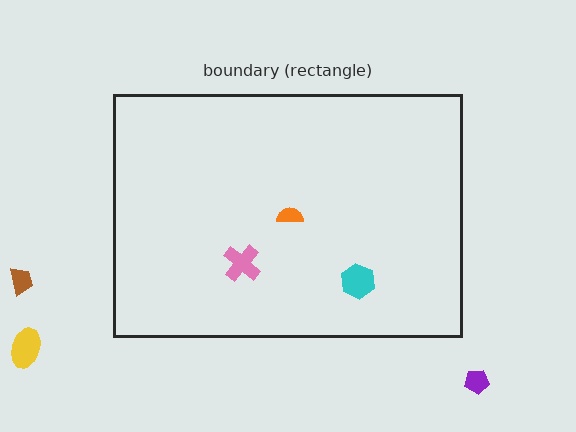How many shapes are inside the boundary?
3 inside, 3 outside.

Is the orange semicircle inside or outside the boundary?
Inside.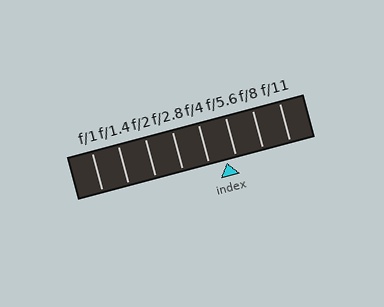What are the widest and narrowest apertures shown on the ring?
The widest aperture shown is f/1 and the narrowest is f/11.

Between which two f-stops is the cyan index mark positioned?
The index mark is between f/4 and f/5.6.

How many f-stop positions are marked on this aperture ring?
There are 8 f-stop positions marked.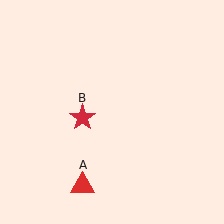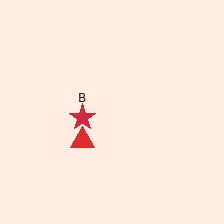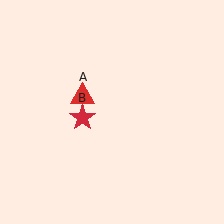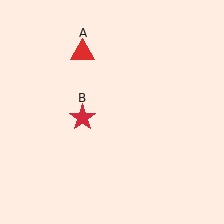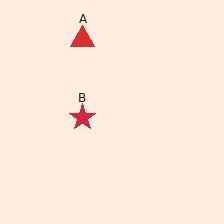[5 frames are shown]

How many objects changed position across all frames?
1 object changed position: red triangle (object A).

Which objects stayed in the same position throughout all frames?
Red star (object B) remained stationary.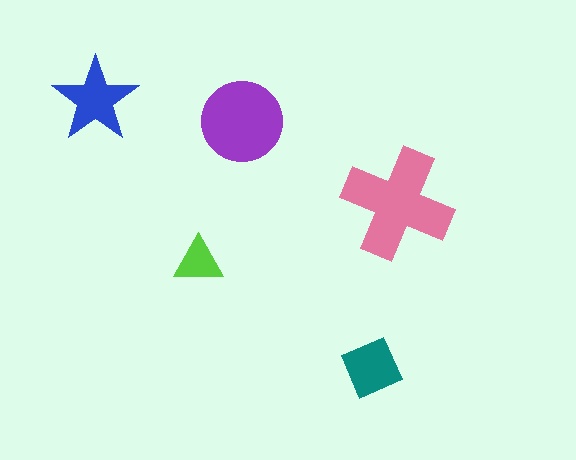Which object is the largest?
The pink cross.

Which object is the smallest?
The lime triangle.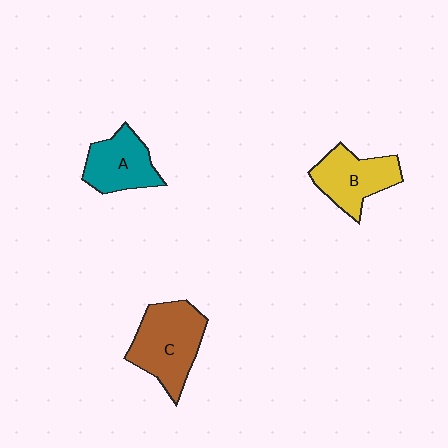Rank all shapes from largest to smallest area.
From largest to smallest: C (brown), B (yellow), A (teal).